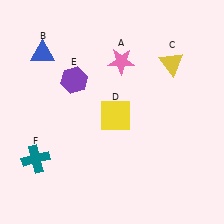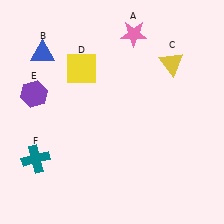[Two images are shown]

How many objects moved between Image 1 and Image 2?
3 objects moved between the two images.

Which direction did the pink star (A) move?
The pink star (A) moved up.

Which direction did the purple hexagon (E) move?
The purple hexagon (E) moved left.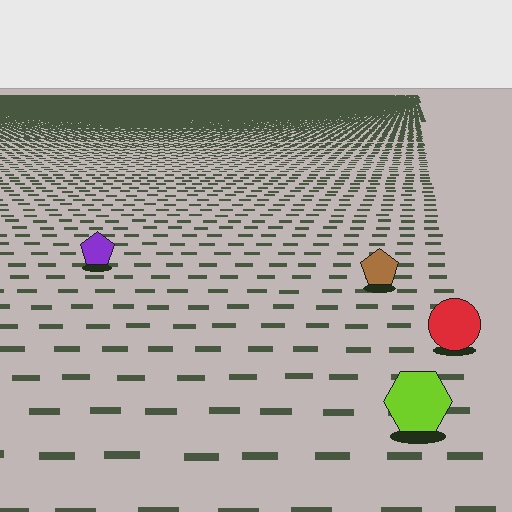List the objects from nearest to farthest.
From nearest to farthest: the lime hexagon, the red circle, the brown pentagon, the purple pentagon.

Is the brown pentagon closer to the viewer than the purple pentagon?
Yes. The brown pentagon is closer — you can tell from the texture gradient: the ground texture is coarser near it.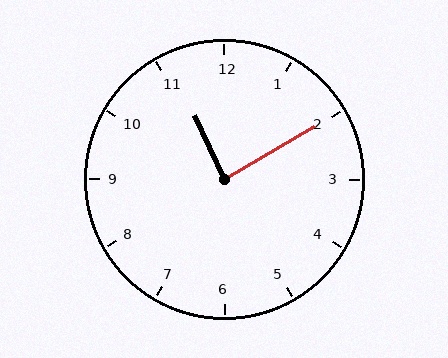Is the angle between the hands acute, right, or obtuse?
It is right.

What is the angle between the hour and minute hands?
Approximately 85 degrees.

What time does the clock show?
11:10.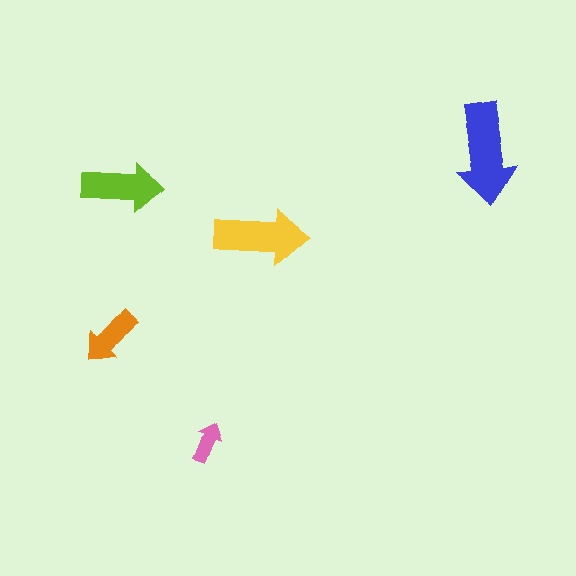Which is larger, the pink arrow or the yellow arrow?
The yellow one.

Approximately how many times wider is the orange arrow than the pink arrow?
About 1.5 times wider.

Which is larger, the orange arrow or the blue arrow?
The blue one.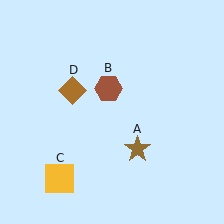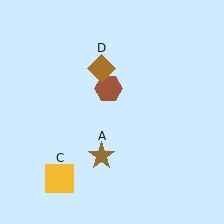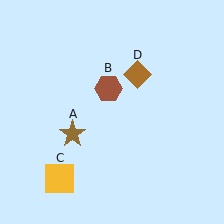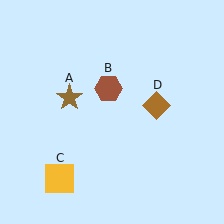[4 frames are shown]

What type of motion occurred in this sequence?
The brown star (object A), brown diamond (object D) rotated clockwise around the center of the scene.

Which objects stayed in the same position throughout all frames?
Brown hexagon (object B) and yellow square (object C) remained stationary.